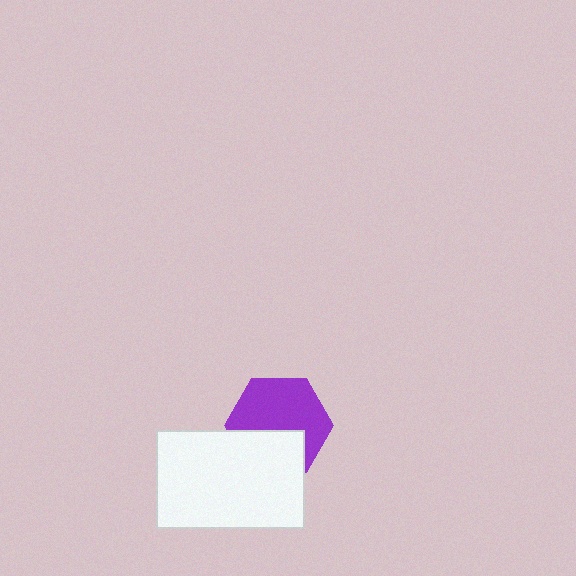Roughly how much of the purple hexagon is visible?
About half of it is visible (roughly 63%).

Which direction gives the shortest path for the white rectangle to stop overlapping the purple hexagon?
Moving down gives the shortest separation.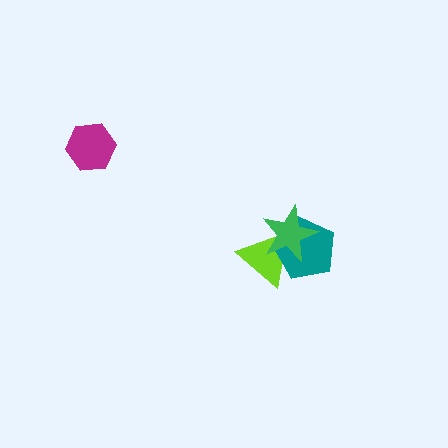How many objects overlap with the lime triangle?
2 objects overlap with the lime triangle.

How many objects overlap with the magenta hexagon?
0 objects overlap with the magenta hexagon.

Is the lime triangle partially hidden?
Yes, it is partially covered by another shape.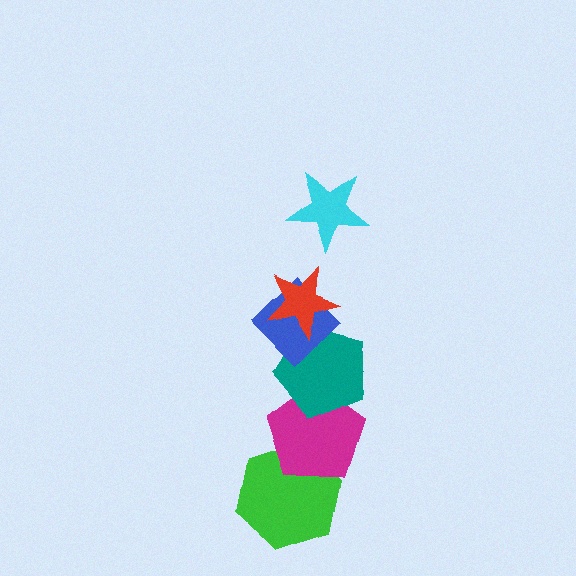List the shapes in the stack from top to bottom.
From top to bottom: the cyan star, the red star, the blue diamond, the teal pentagon, the magenta pentagon, the green hexagon.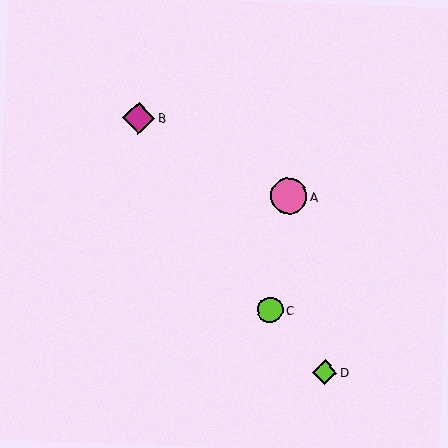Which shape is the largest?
The pink circle (labeled A) is the largest.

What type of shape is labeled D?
Shape D is a lime diamond.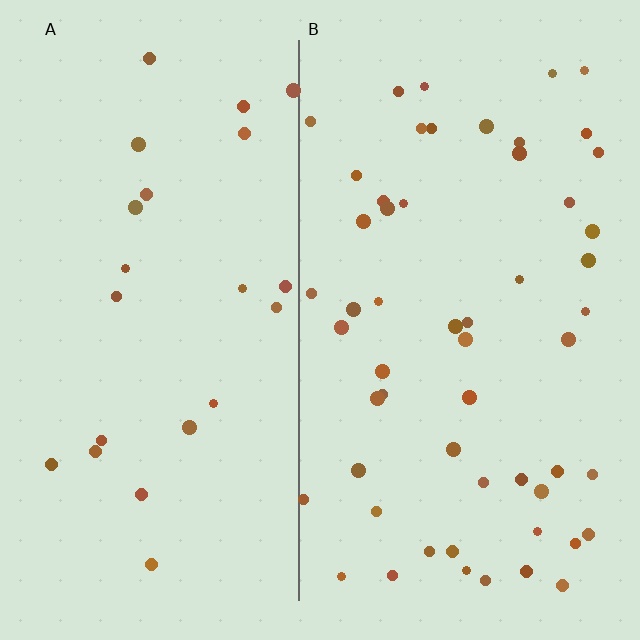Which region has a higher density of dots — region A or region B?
B (the right).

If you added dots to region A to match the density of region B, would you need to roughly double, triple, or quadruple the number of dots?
Approximately double.